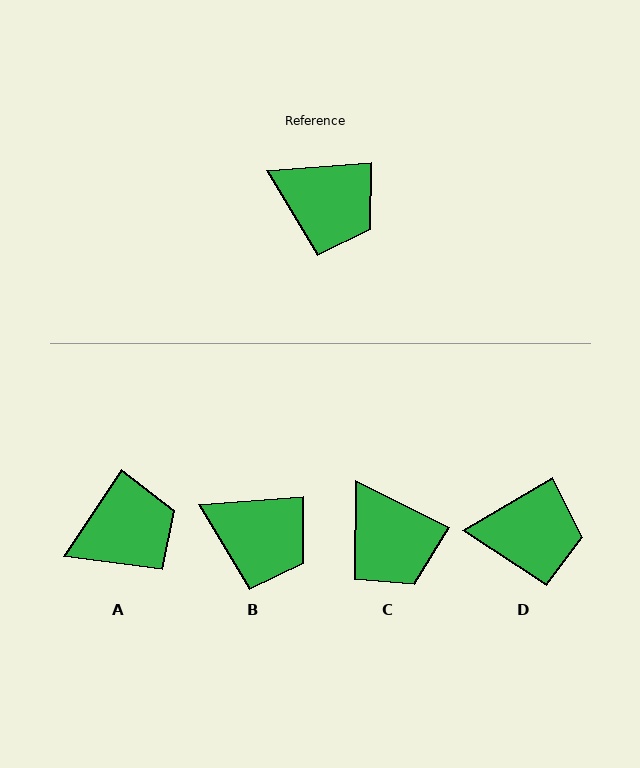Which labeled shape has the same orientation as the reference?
B.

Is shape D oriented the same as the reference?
No, it is off by about 26 degrees.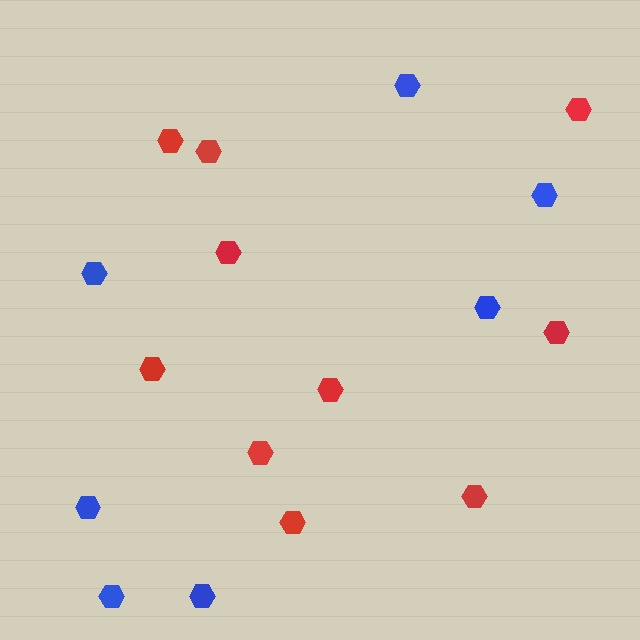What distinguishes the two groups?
There are 2 groups: one group of red hexagons (10) and one group of blue hexagons (7).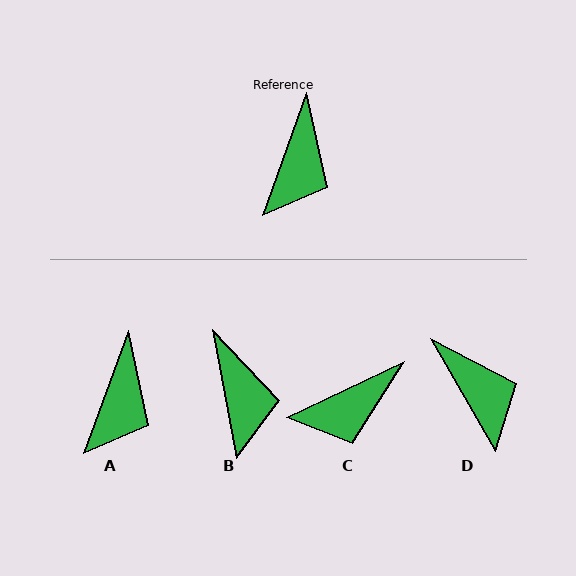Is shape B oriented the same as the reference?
No, it is off by about 31 degrees.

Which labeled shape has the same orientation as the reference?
A.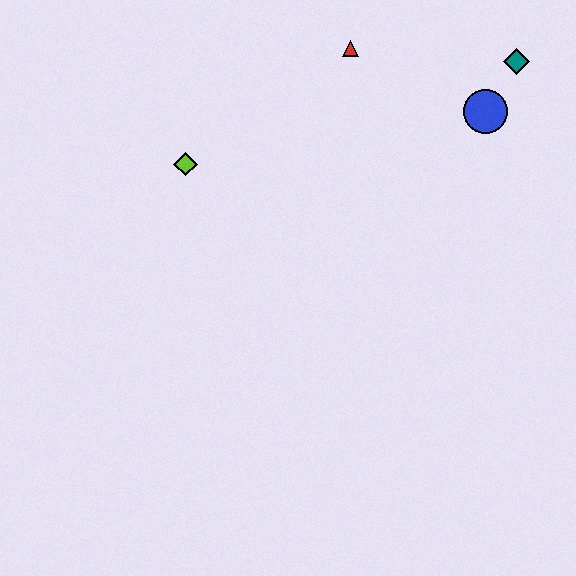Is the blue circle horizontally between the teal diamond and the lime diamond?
Yes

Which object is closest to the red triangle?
The blue circle is closest to the red triangle.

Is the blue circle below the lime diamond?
No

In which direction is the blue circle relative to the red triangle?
The blue circle is to the right of the red triangle.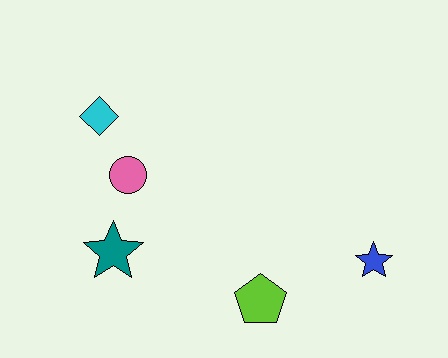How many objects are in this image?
There are 5 objects.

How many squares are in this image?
There are no squares.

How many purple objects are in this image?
There are no purple objects.